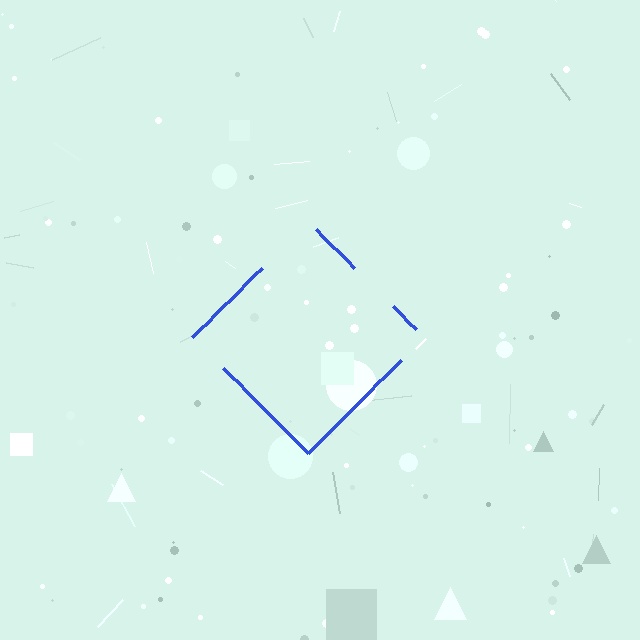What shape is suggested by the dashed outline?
The dashed outline suggests a diamond.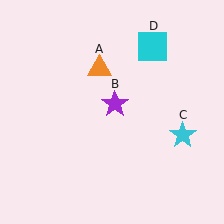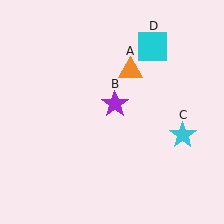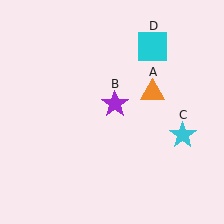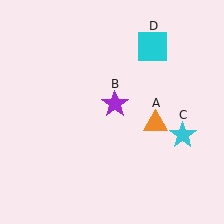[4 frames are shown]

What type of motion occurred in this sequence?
The orange triangle (object A) rotated clockwise around the center of the scene.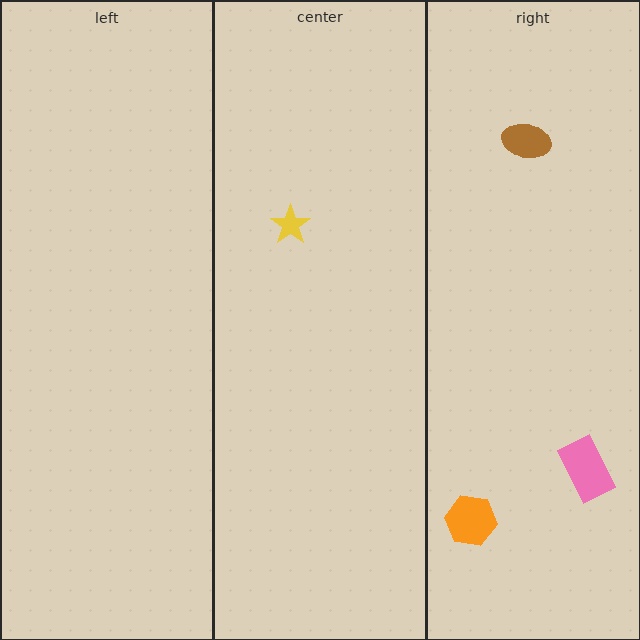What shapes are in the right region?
The brown ellipse, the pink rectangle, the orange hexagon.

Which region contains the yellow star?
The center region.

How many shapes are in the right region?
3.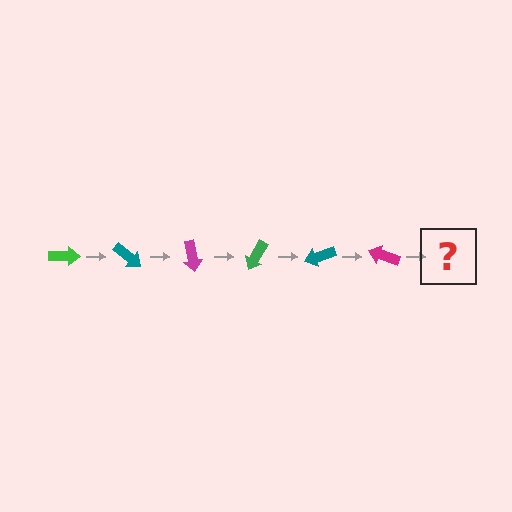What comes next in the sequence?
The next element should be a green arrow, rotated 240 degrees from the start.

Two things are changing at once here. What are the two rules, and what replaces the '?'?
The two rules are that it rotates 40 degrees each step and the color cycles through green, teal, and magenta. The '?' should be a green arrow, rotated 240 degrees from the start.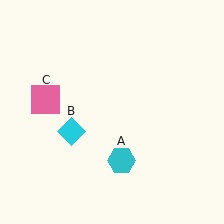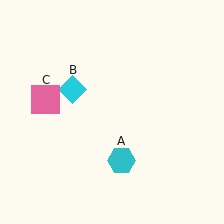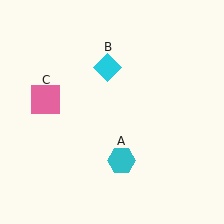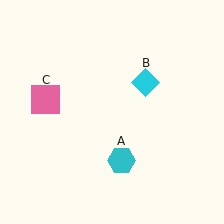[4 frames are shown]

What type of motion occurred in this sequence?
The cyan diamond (object B) rotated clockwise around the center of the scene.